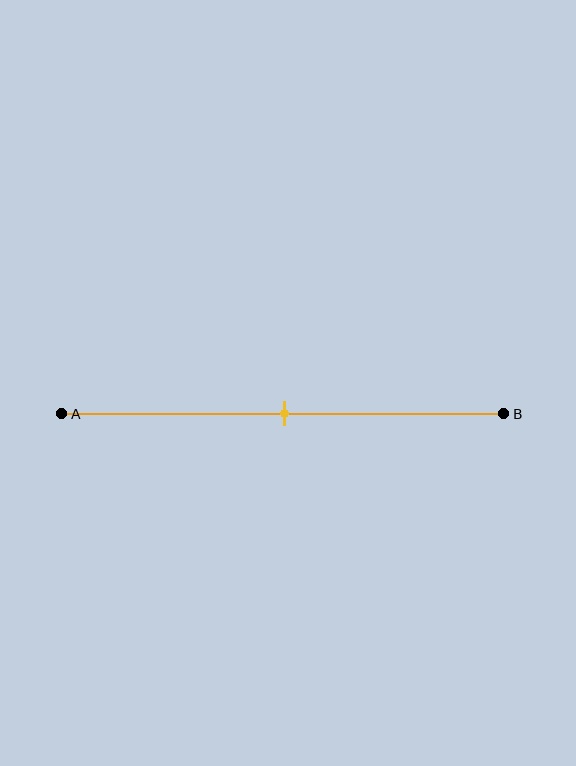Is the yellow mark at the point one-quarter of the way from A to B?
No, the mark is at about 50% from A, not at the 25% one-quarter point.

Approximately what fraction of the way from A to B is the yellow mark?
The yellow mark is approximately 50% of the way from A to B.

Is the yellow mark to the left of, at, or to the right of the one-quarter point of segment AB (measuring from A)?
The yellow mark is to the right of the one-quarter point of segment AB.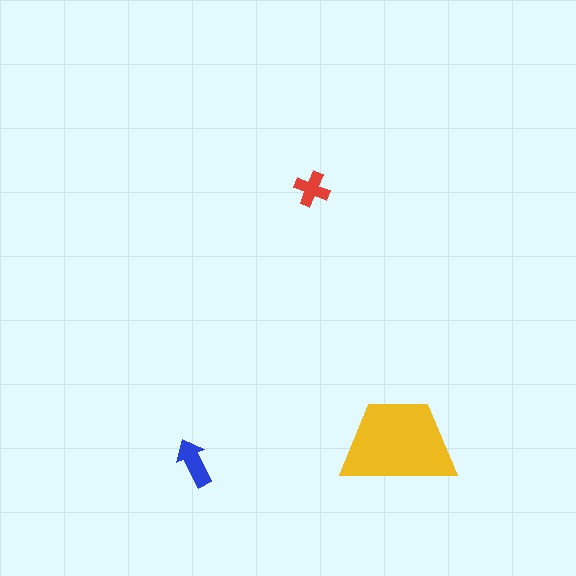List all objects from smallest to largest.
The red cross, the blue arrow, the yellow trapezoid.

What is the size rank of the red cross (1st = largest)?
3rd.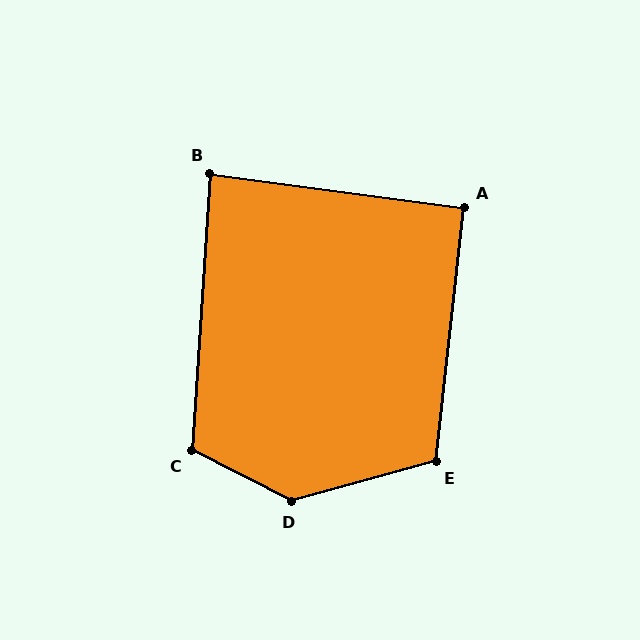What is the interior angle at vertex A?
Approximately 91 degrees (approximately right).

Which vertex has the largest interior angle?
D, at approximately 138 degrees.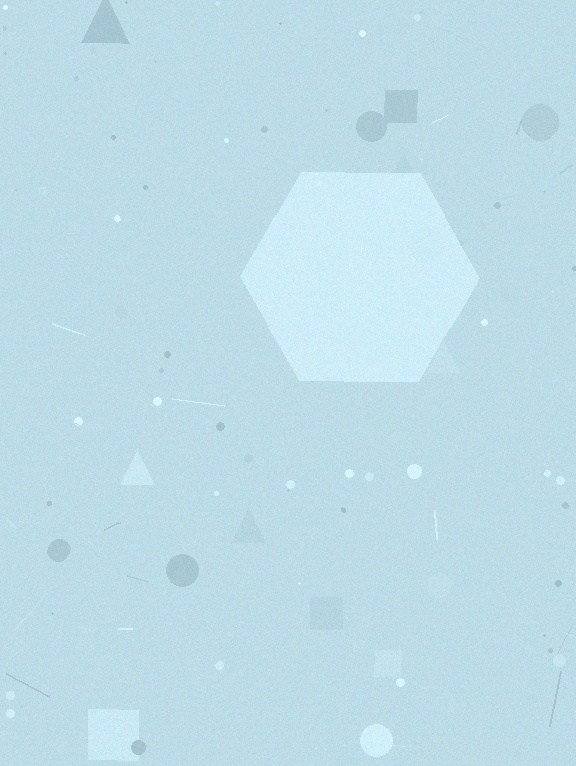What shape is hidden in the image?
A hexagon is hidden in the image.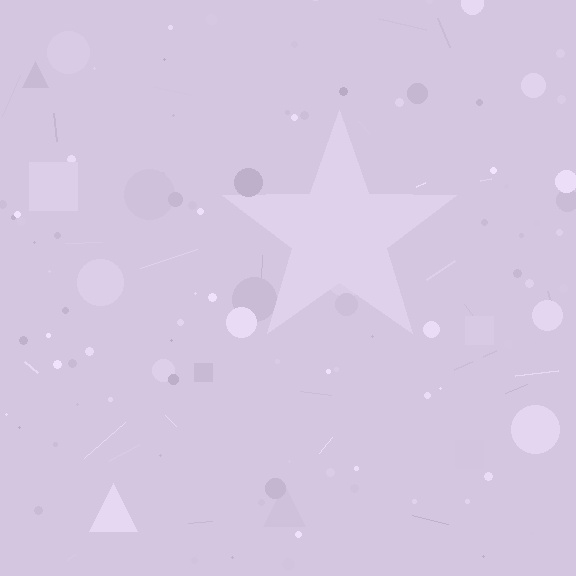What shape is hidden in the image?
A star is hidden in the image.